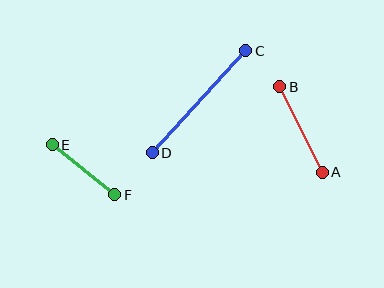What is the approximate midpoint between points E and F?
The midpoint is at approximately (84, 170) pixels.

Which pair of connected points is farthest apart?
Points C and D are farthest apart.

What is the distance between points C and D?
The distance is approximately 138 pixels.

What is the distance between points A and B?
The distance is approximately 96 pixels.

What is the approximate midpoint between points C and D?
The midpoint is at approximately (199, 102) pixels.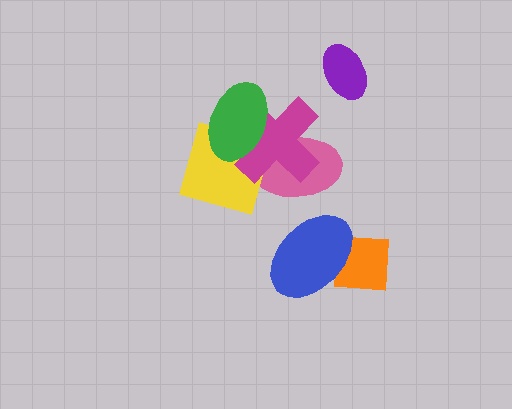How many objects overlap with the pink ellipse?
3 objects overlap with the pink ellipse.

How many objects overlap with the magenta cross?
3 objects overlap with the magenta cross.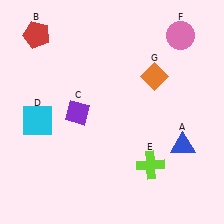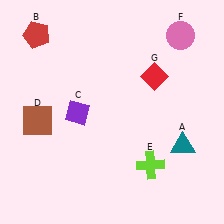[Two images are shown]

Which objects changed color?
A changed from blue to teal. D changed from cyan to brown. G changed from orange to red.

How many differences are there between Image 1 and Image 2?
There are 3 differences between the two images.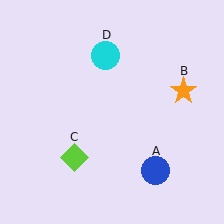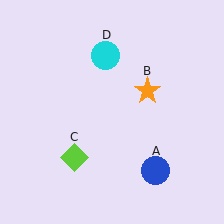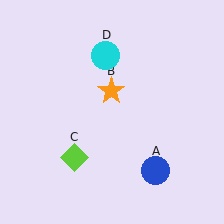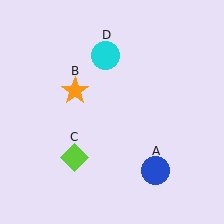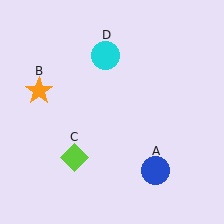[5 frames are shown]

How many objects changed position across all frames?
1 object changed position: orange star (object B).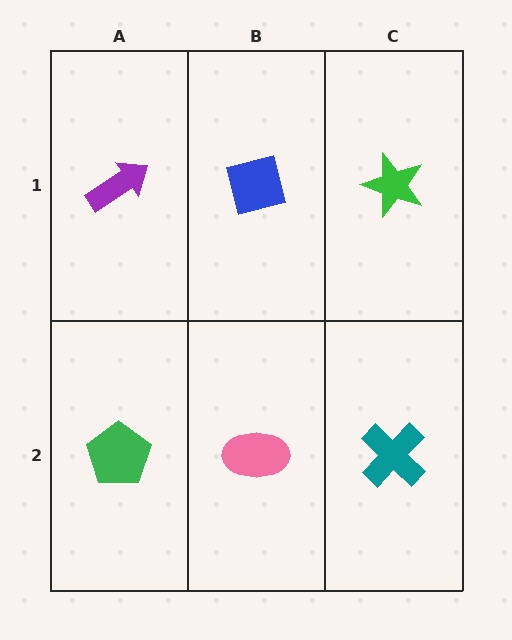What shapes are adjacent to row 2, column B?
A blue square (row 1, column B), a green pentagon (row 2, column A), a teal cross (row 2, column C).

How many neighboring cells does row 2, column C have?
2.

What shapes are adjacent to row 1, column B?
A pink ellipse (row 2, column B), a purple arrow (row 1, column A), a green star (row 1, column C).